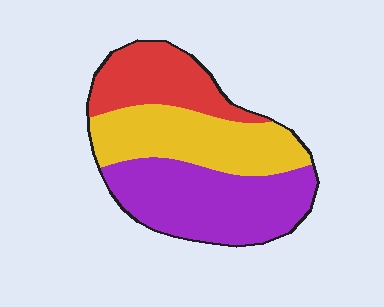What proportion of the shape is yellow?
Yellow covers around 35% of the shape.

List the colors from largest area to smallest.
From largest to smallest: purple, yellow, red.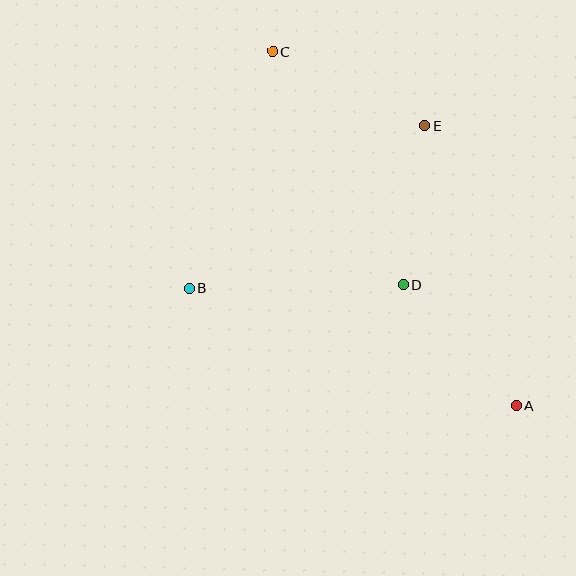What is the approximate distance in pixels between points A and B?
The distance between A and B is approximately 348 pixels.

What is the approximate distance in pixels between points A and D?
The distance between A and D is approximately 166 pixels.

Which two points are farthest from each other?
Points A and C are farthest from each other.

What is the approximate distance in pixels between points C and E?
The distance between C and E is approximately 169 pixels.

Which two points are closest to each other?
Points D and E are closest to each other.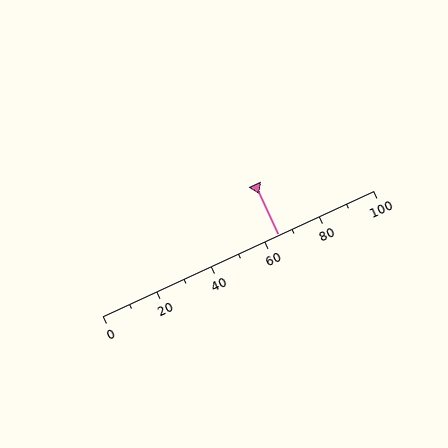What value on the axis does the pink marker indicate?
The marker indicates approximately 65.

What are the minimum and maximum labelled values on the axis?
The axis runs from 0 to 100.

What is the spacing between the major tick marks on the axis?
The major ticks are spaced 20 apart.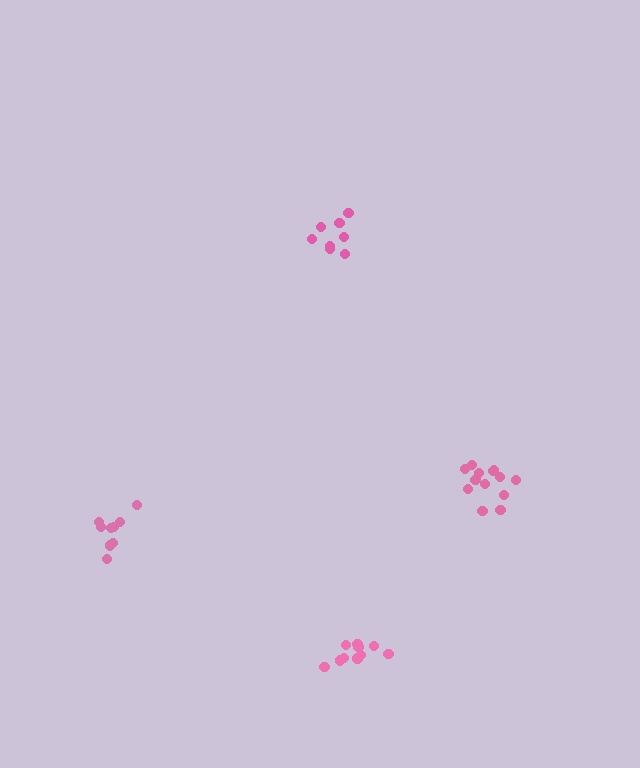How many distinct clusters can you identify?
There are 4 distinct clusters.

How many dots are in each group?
Group 1: 13 dots, Group 2: 9 dots, Group 3: 8 dots, Group 4: 10 dots (40 total).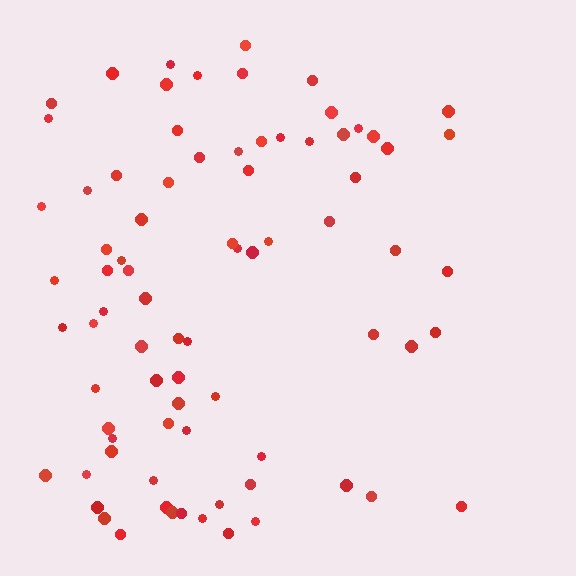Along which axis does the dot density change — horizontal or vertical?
Horizontal.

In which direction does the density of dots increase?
From right to left, with the left side densest.